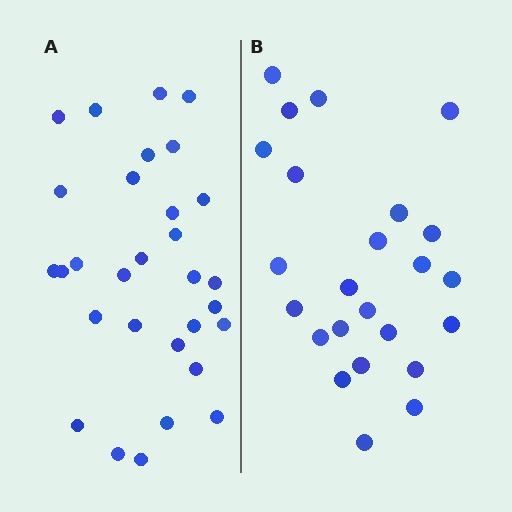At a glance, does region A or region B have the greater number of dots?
Region A (the left region) has more dots.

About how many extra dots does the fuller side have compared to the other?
Region A has about 6 more dots than region B.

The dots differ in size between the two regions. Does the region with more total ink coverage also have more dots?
No. Region B has more total ink coverage because its dots are larger, but region A actually contains more individual dots. Total area can be misleading — the number of items is what matters here.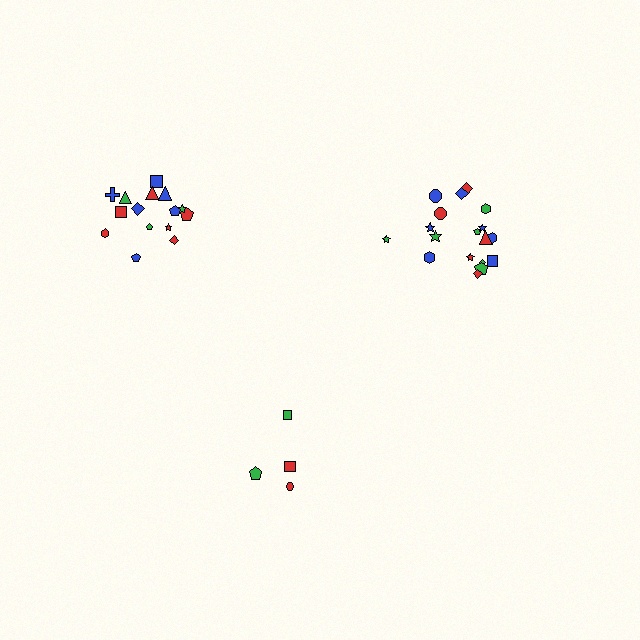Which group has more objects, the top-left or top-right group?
The top-right group.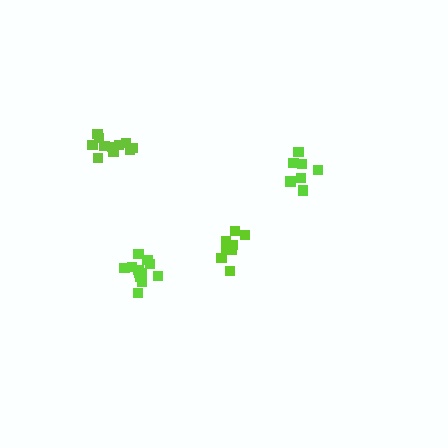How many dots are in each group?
Group 1: 7 dots, Group 2: 11 dots, Group 3: 8 dots, Group 4: 12 dots (38 total).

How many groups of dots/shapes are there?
There are 4 groups.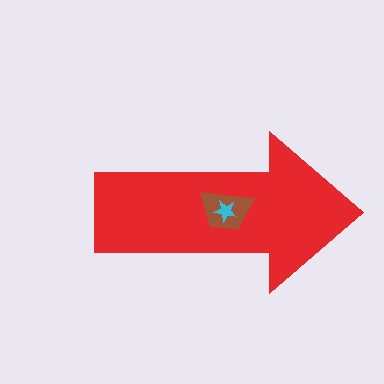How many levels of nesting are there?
3.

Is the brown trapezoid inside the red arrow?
Yes.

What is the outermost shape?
The red arrow.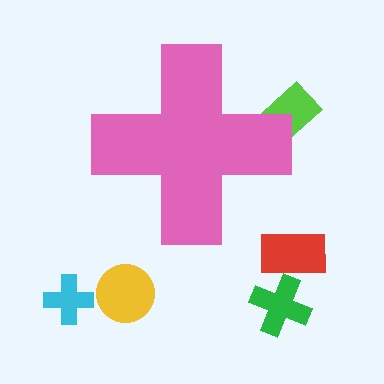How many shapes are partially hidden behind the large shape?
1 shape is partially hidden.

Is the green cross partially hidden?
No, the green cross is fully visible.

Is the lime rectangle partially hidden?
Yes, the lime rectangle is partially hidden behind the pink cross.